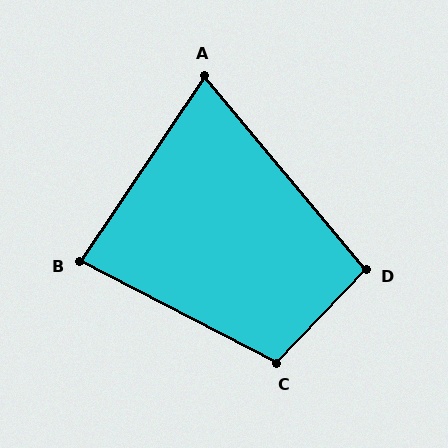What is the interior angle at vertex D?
Approximately 97 degrees (obtuse).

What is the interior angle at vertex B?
Approximately 83 degrees (acute).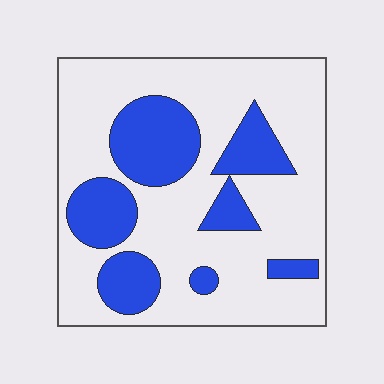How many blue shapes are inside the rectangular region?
7.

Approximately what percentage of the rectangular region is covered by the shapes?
Approximately 30%.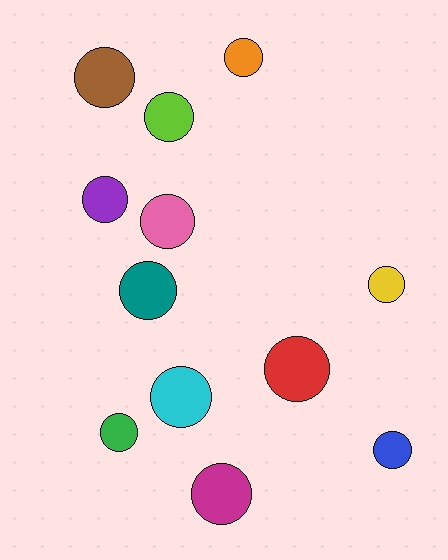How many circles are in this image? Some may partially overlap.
There are 12 circles.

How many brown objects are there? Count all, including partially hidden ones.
There is 1 brown object.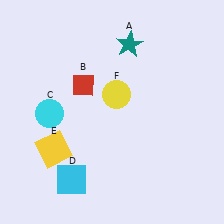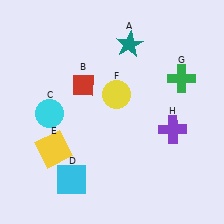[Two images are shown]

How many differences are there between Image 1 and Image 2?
There are 2 differences between the two images.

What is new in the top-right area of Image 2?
A green cross (G) was added in the top-right area of Image 2.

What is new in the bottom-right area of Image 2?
A purple cross (H) was added in the bottom-right area of Image 2.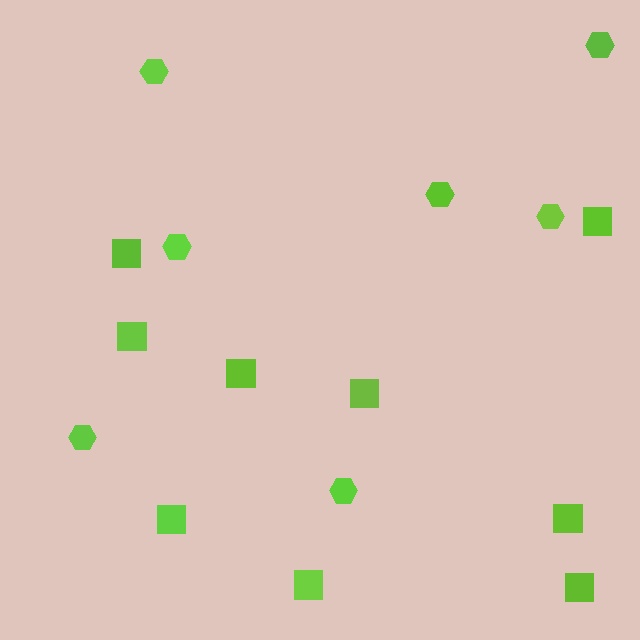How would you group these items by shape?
There are 2 groups: one group of hexagons (7) and one group of squares (9).